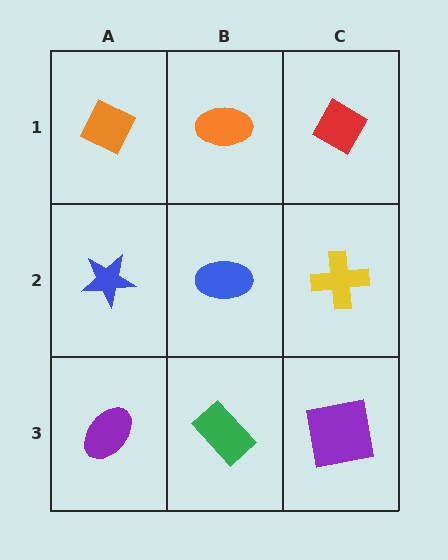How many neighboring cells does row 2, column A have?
3.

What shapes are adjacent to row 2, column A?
An orange diamond (row 1, column A), a purple ellipse (row 3, column A), a blue ellipse (row 2, column B).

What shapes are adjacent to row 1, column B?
A blue ellipse (row 2, column B), an orange diamond (row 1, column A), a red diamond (row 1, column C).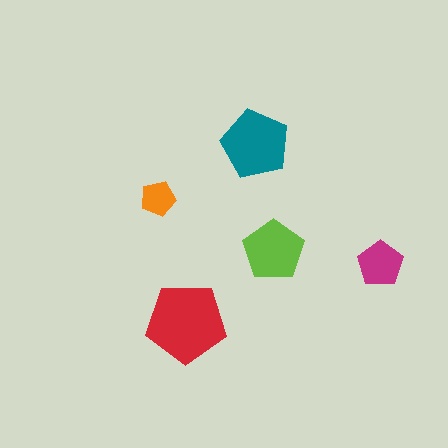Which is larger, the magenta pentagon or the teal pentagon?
The teal one.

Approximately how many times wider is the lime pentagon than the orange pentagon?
About 1.5 times wider.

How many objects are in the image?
There are 5 objects in the image.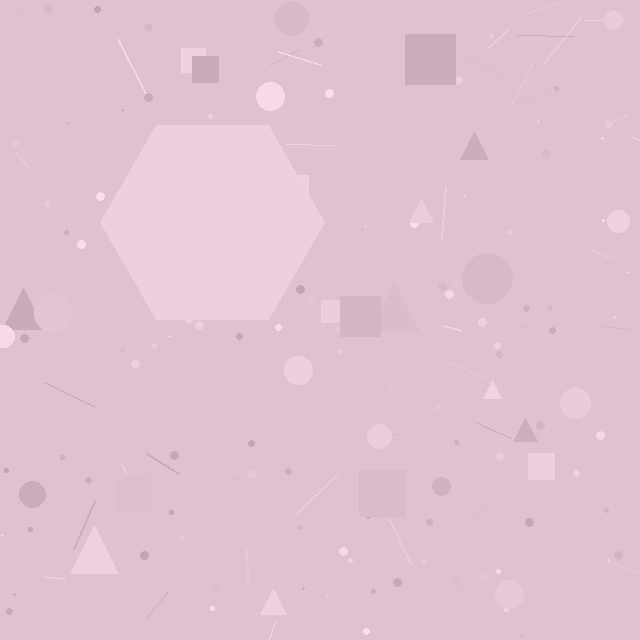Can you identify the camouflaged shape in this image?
The camouflaged shape is a hexagon.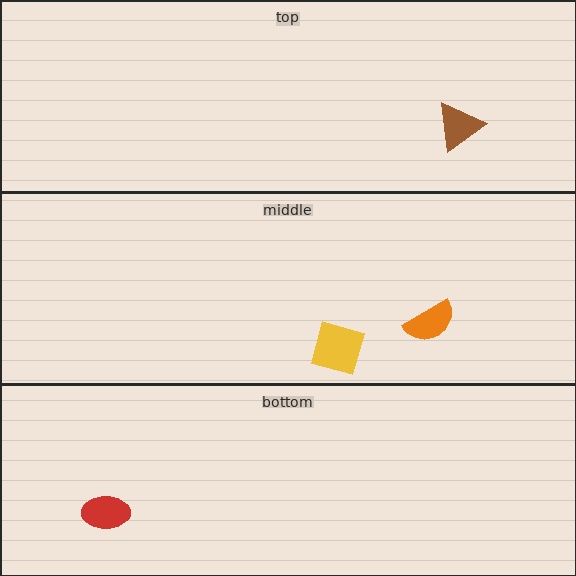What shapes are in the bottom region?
The red ellipse.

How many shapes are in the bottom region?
1.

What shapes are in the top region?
The brown triangle.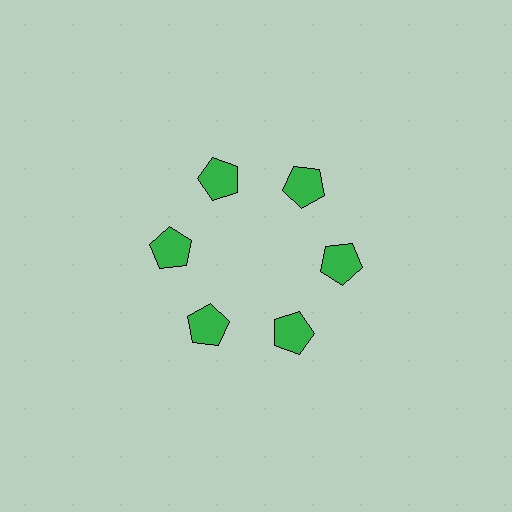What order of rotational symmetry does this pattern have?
This pattern has 6-fold rotational symmetry.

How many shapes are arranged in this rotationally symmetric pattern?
There are 6 shapes, arranged in 6 groups of 1.